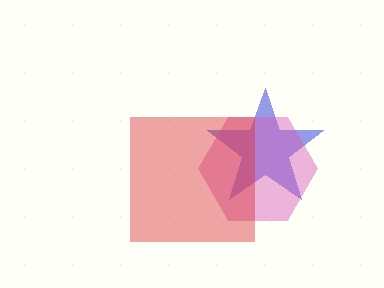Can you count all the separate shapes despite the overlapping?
Yes, there are 3 separate shapes.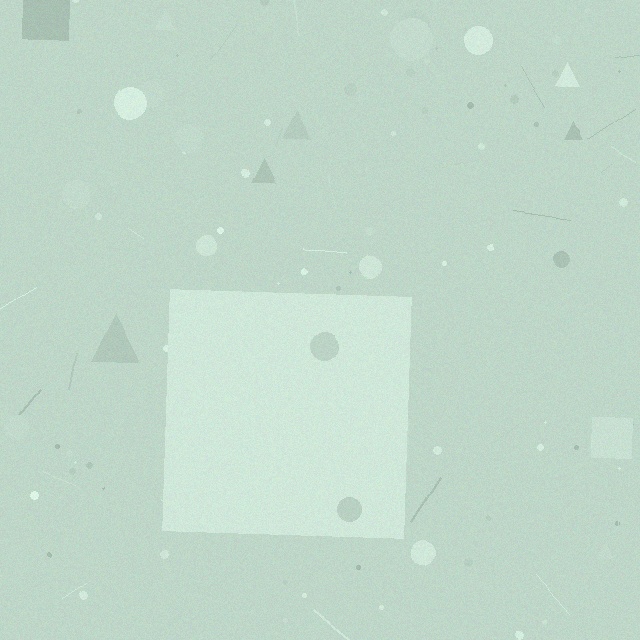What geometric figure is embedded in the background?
A square is embedded in the background.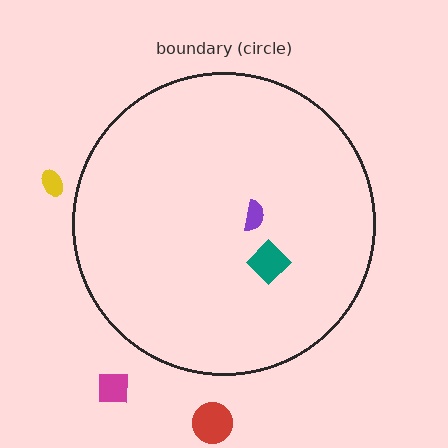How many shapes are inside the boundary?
2 inside, 3 outside.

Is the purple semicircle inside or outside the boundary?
Inside.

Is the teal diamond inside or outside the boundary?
Inside.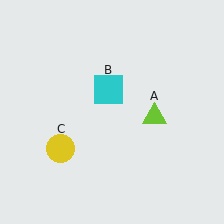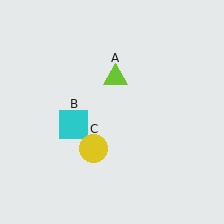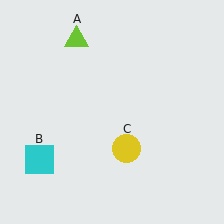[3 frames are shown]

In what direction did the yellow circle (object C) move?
The yellow circle (object C) moved right.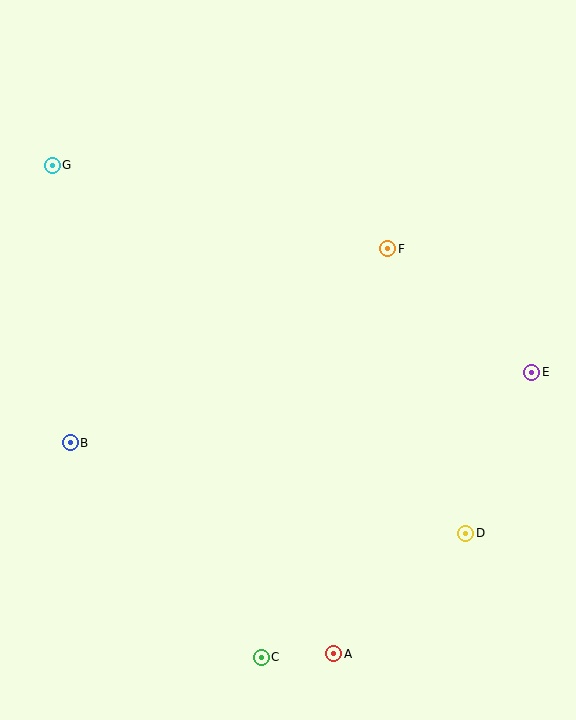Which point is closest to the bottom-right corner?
Point D is closest to the bottom-right corner.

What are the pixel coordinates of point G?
Point G is at (52, 165).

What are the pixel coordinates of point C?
Point C is at (261, 658).